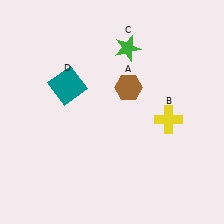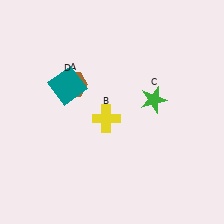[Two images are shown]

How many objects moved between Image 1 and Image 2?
3 objects moved between the two images.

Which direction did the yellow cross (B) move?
The yellow cross (B) moved left.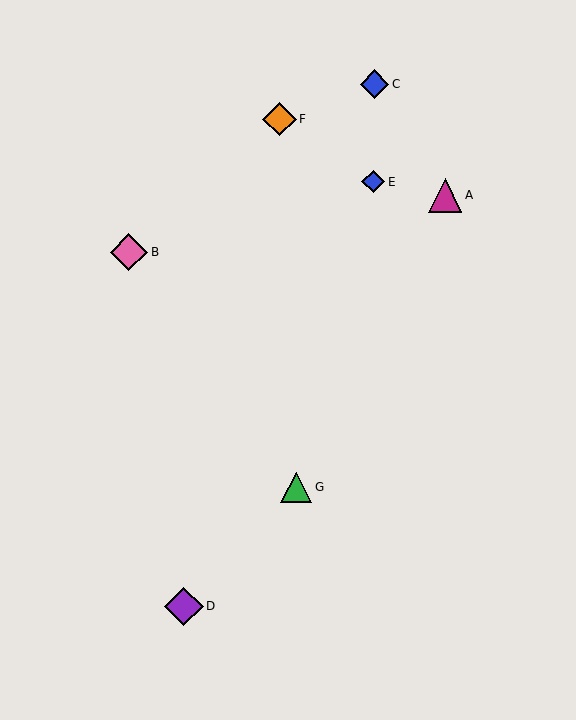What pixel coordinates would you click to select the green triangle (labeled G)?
Click at (296, 487) to select the green triangle G.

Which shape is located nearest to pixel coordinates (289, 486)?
The green triangle (labeled G) at (296, 487) is nearest to that location.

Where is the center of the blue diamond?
The center of the blue diamond is at (373, 182).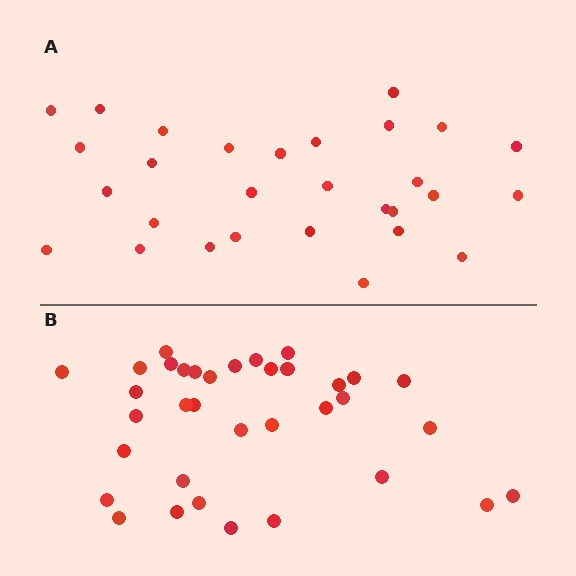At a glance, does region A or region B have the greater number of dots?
Region B (the bottom region) has more dots.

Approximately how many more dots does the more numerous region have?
Region B has about 6 more dots than region A.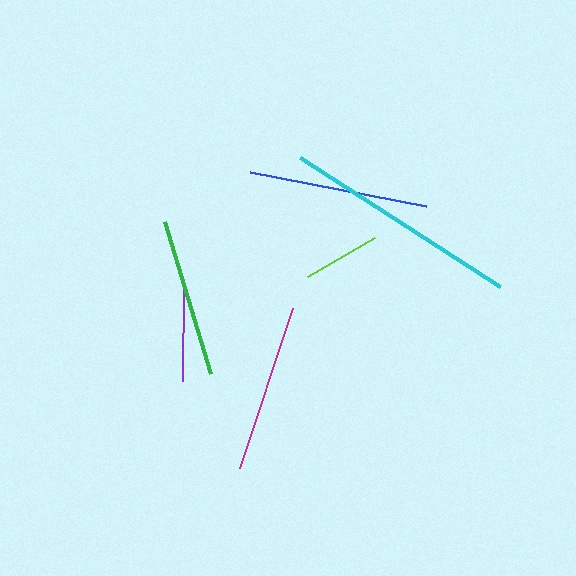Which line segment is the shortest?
The lime line is the shortest at approximately 78 pixels.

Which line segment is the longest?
The cyan line is the longest at approximately 238 pixels.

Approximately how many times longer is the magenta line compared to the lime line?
The magenta line is approximately 2.2 times the length of the lime line.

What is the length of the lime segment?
The lime segment is approximately 78 pixels long.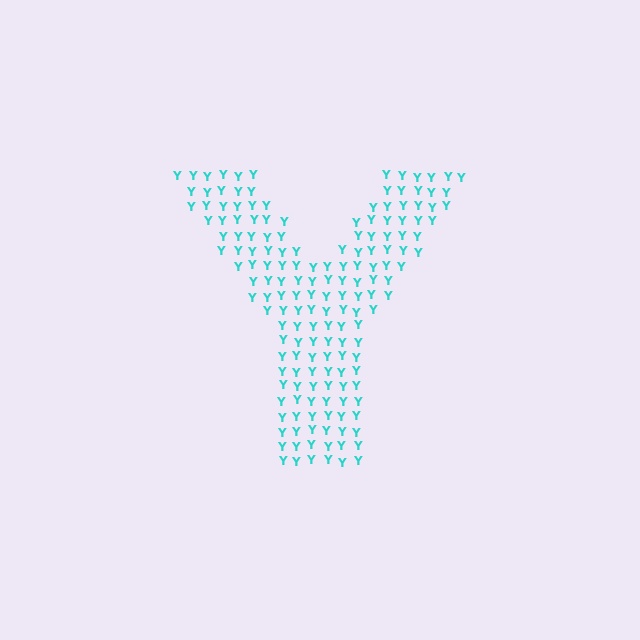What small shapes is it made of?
It is made of small letter Y's.